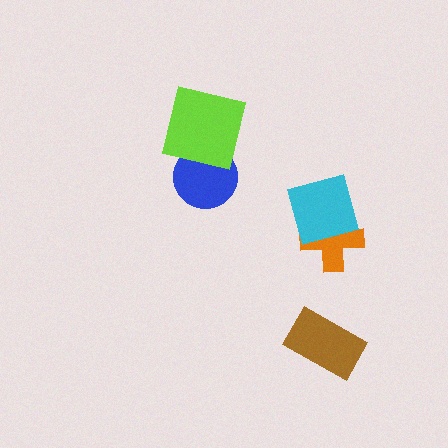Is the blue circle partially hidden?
Yes, it is partially covered by another shape.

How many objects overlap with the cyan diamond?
1 object overlaps with the cyan diamond.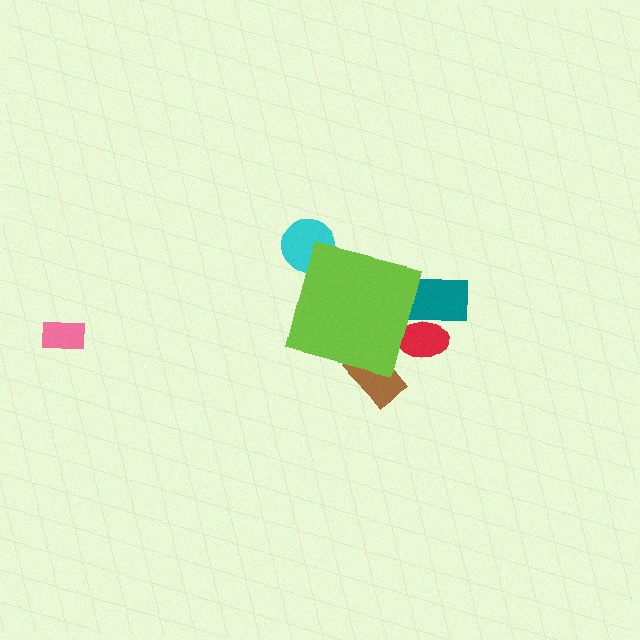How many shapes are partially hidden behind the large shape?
4 shapes are partially hidden.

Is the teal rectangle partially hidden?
Yes, the teal rectangle is partially hidden behind the lime square.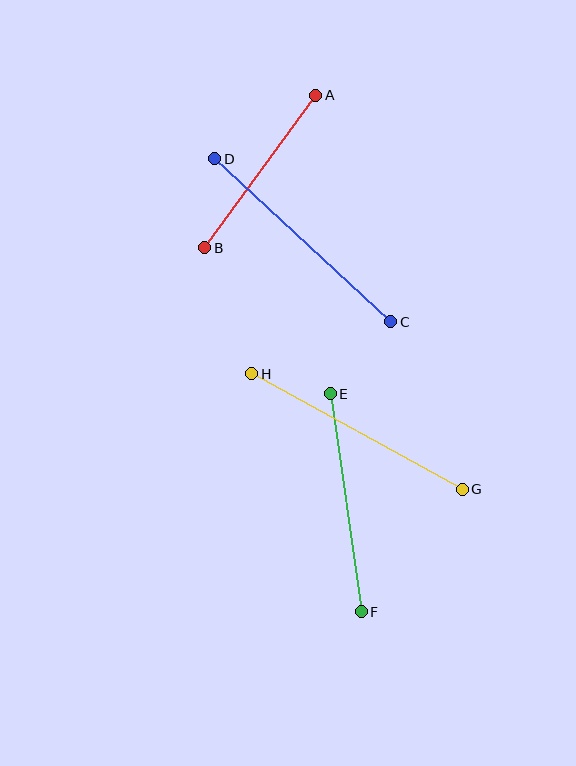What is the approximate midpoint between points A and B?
The midpoint is at approximately (260, 171) pixels.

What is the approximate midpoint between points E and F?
The midpoint is at approximately (346, 503) pixels.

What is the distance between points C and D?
The distance is approximately 240 pixels.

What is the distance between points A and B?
The distance is approximately 189 pixels.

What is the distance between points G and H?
The distance is approximately 240 pixels.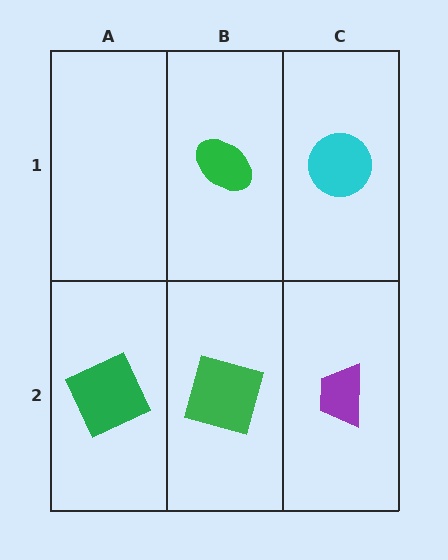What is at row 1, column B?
A green ellipse.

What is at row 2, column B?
A green square.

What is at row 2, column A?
A green square.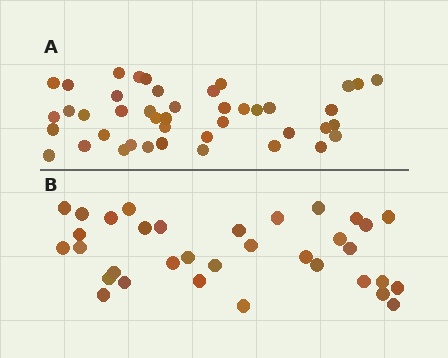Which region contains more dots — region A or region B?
Region A (the top region) has more dots.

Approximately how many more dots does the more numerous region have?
Region A has roughly 8 or so more dots than region B.